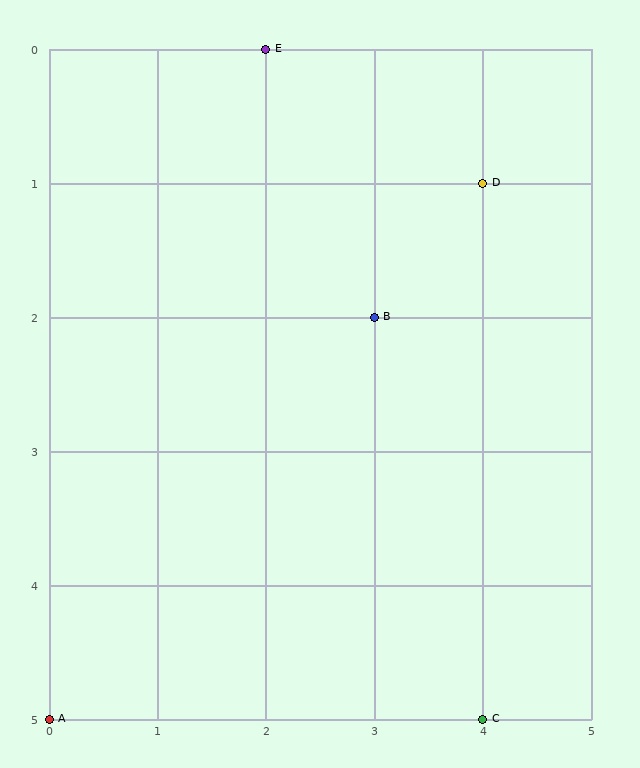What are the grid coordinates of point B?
Point B is at grid coordinates (3, 2).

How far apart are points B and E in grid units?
Points B and E are 1 column and 2 rows apart (about 2.2 grid units diagonally).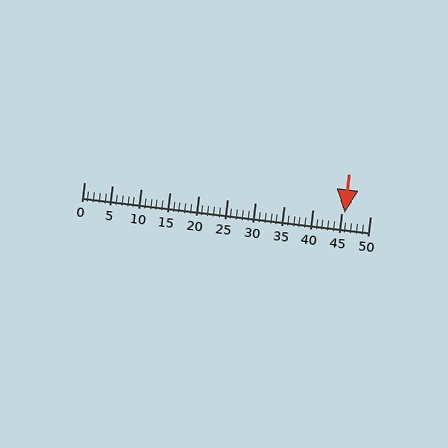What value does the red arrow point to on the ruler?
The red arrow points to approximately 46.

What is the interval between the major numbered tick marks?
The major tick marks are spaced 5 units apart.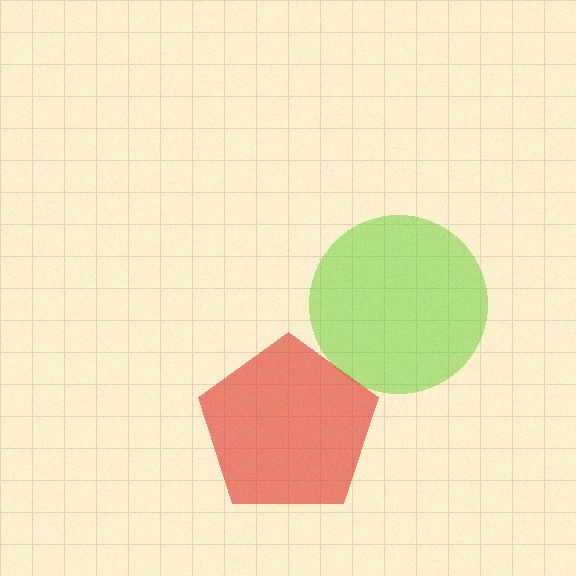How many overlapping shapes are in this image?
There are 2 overlapping shapes in the image.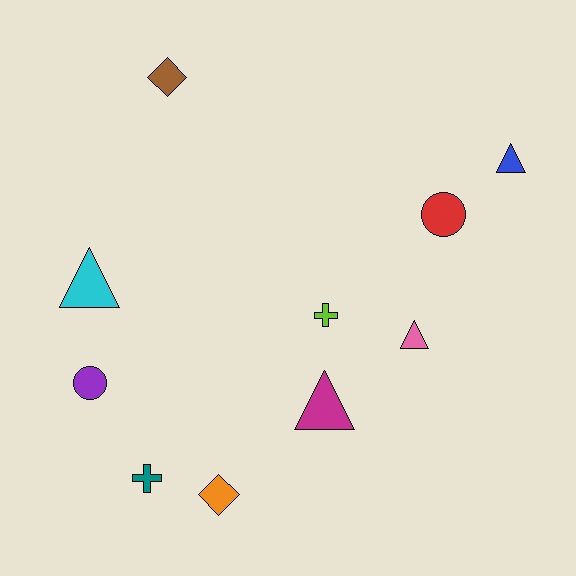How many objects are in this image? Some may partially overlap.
There are 10 objects.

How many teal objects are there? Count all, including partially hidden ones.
There is 1 teal object.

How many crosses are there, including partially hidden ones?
There are 2 crosses.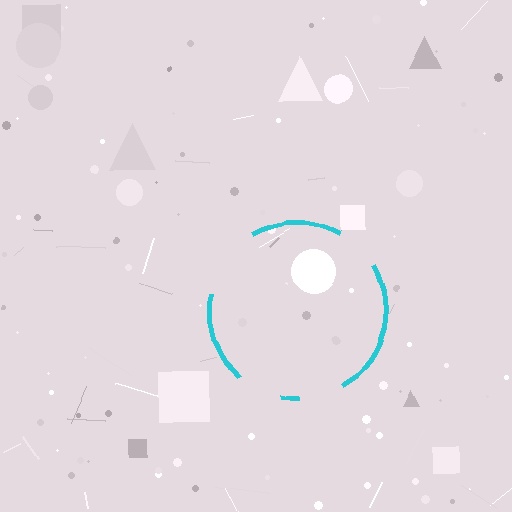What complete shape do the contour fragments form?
The contour fragments form a circle.